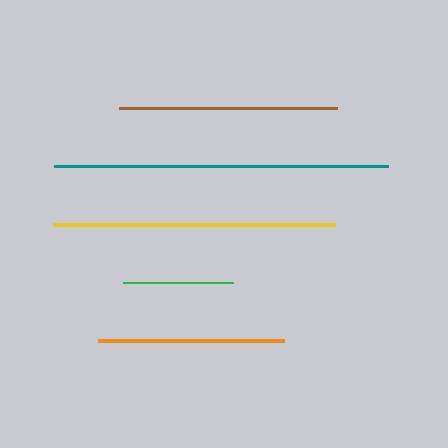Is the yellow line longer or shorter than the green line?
The yellow line is longer than the green line.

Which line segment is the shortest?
The green line is the shortest at approximately 110 pixels.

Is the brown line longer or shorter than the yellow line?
The yellow line is longer than the brown line.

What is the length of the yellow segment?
The yellow segment is approximately 282 pixels long.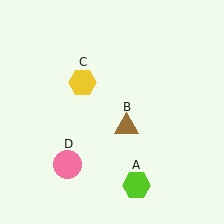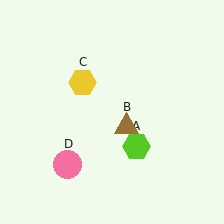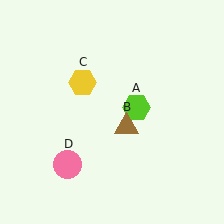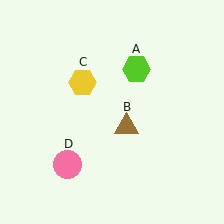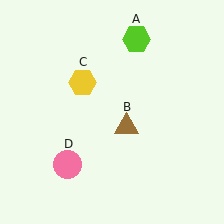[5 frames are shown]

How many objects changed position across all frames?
1 object changed position: lime hexagon (object A).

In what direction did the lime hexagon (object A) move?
The lime hexagon (object A) moved up.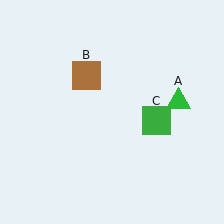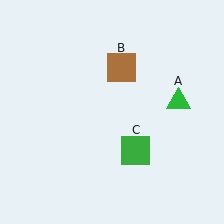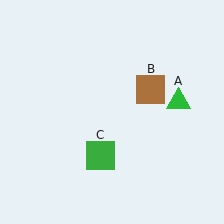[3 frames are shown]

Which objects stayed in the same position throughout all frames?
Green triangle (object A) remained stationary.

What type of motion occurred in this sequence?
The brown square (object B), green square (object C) rotated clockwise around the center of the scene.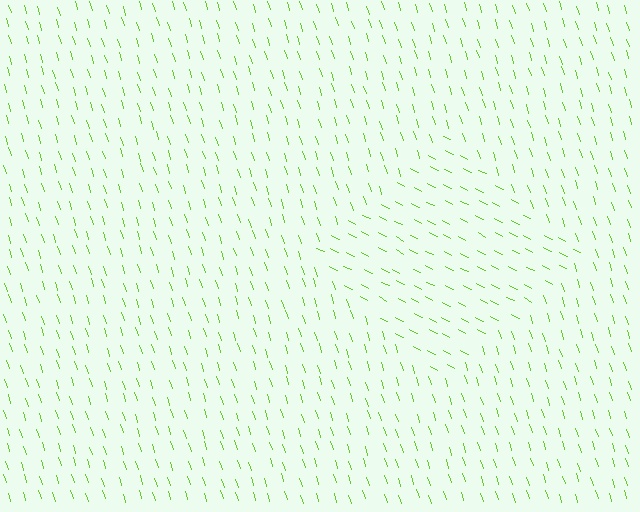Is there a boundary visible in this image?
Yes, there is a texture boundary formed by a change in line orientation.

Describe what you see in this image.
The image is filled with small lime line segments. A diamond region in the image has lines oriented differently from the surrounding lines, creating a visible texture boundary.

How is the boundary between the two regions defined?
The boundary is defined purely by a change in line orientation (approximately 45 degrees difference). All lines are the same color and thickness.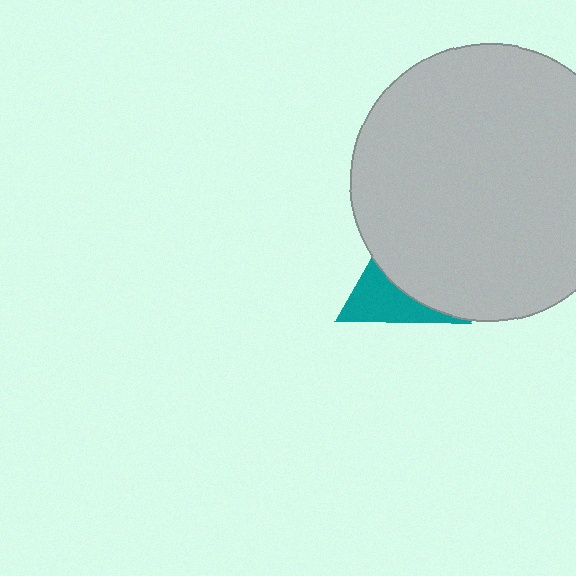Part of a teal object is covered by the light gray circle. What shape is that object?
It is a triangle.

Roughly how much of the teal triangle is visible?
A small part of it is visible (roughly 43%).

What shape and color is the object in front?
The object in front is a light gray circle.